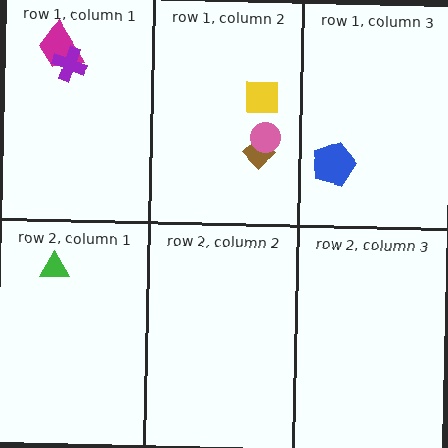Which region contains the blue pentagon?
The row 1, column 3 region.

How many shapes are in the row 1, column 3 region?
1.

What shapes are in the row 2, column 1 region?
The green triangle.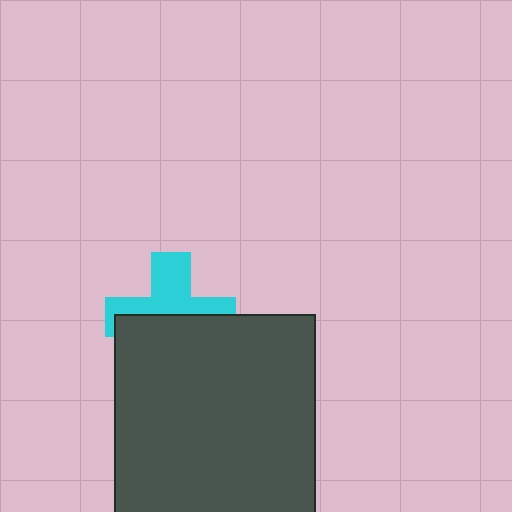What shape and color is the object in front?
The object in front is a dark gray square.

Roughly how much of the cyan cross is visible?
About half of it is visible (roughly 46%).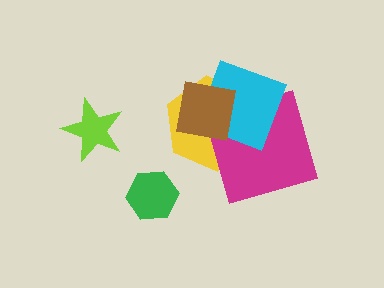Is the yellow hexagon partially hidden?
Yes, it is partially covered by another shape.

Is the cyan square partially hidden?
Yes, it is partially covered by another shape.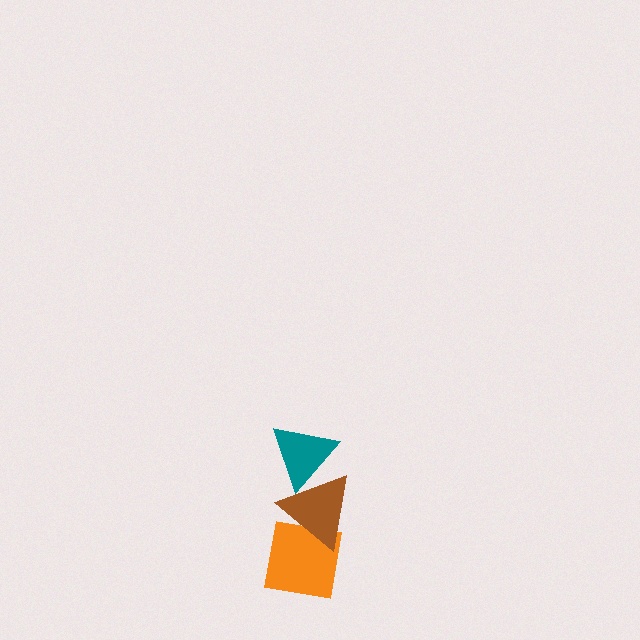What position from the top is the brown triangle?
The brown triangle is 2nd from the top.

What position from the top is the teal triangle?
The teal triangle is 1st from the top.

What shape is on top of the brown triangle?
The teal triangle is on top of the brown triangle.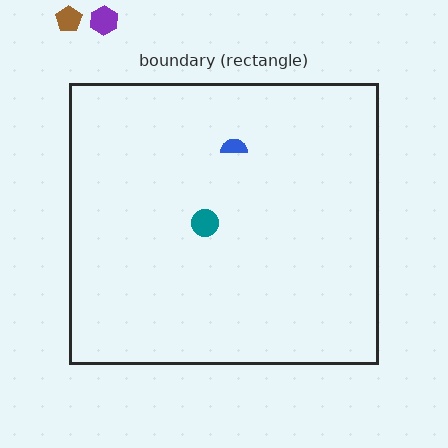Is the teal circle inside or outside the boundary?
Inside.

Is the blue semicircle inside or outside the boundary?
Inside.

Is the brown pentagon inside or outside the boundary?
Outside.